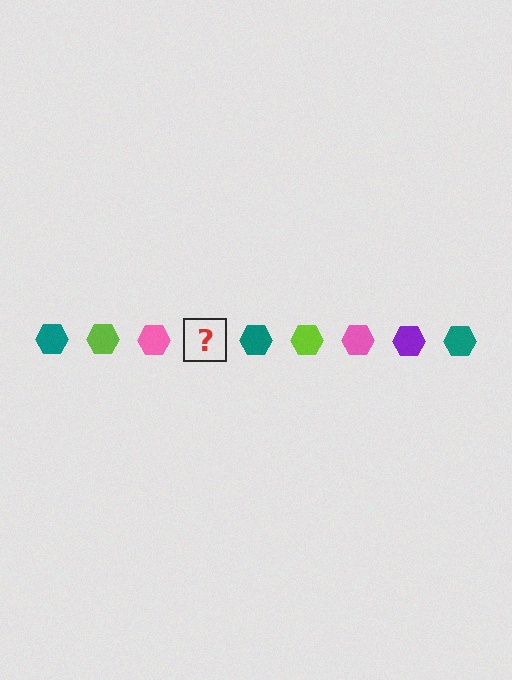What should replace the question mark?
The question mark should be replaced with a purple hexagon.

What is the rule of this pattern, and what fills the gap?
The rule is that the pattern cycles through teal, lime, pink, purple hexagons. The gap should be filled with a purple hexagon.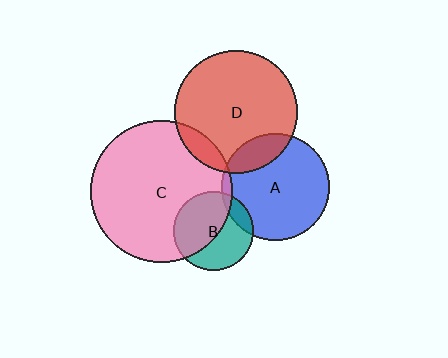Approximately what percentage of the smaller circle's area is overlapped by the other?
Approximately 5%.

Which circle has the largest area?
Circle C (pink).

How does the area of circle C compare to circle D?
Approximately 1.3 times.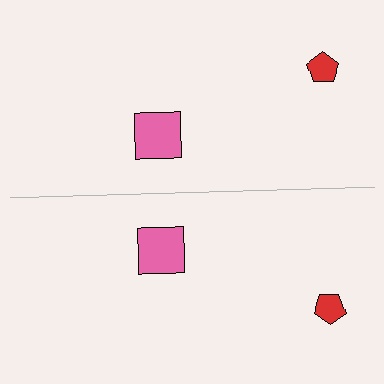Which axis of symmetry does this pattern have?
The pattern has a horizontal axis of symmetry running through the center of the image.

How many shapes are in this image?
There are 4 shapes in this image.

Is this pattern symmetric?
Yes, this pattern has bilateral (reflection) symmetry.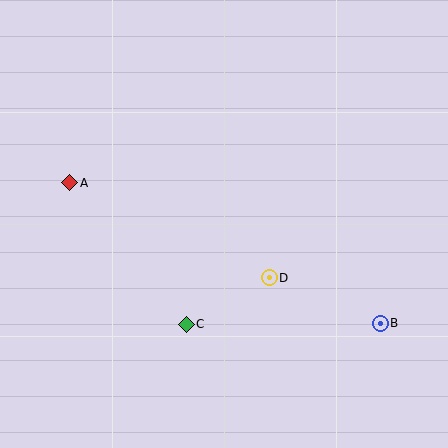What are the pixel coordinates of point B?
Point B is at (380, 323).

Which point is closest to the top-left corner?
Point A is closest to the top-left corner.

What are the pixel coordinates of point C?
Point C is at (186, 324).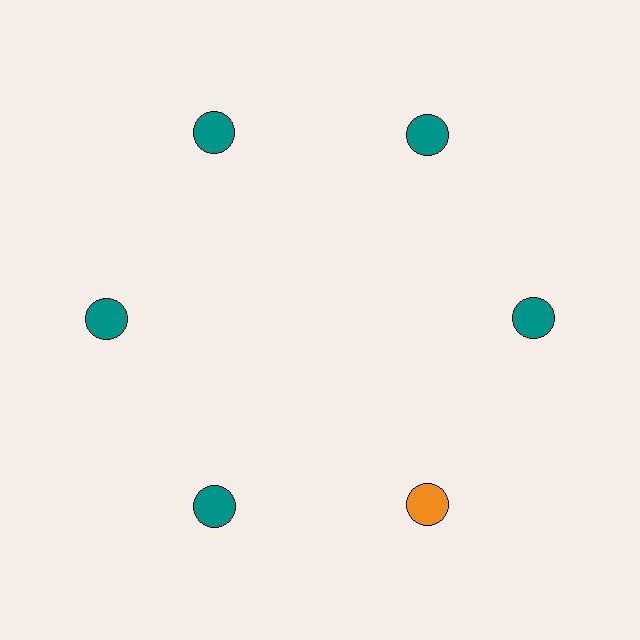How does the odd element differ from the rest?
It has a different color: orange instead of teal.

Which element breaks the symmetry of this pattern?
The orange circle at roughly the 5 o'clock position breaks the symmetry. All other shapes are teal circles.